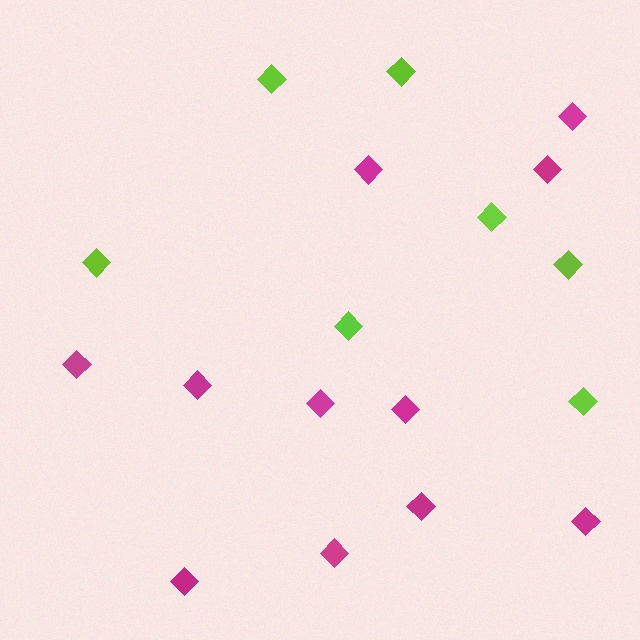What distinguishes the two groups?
There are 2 groups: one group of magenta diamonds (11) and one group of lime diamonds (7).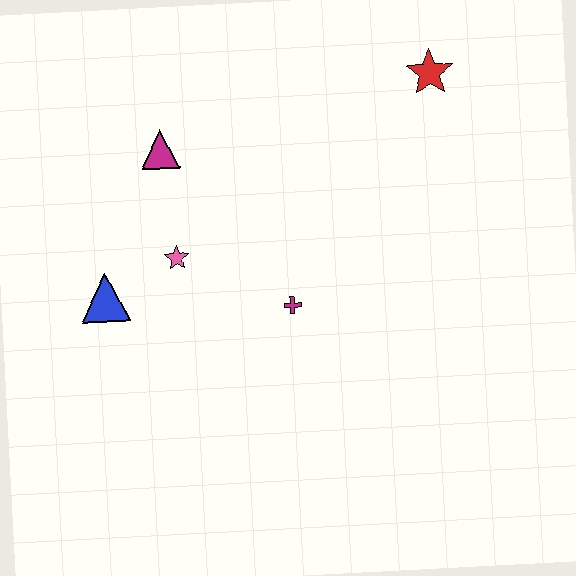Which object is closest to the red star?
The magenta cross is closest to the red star.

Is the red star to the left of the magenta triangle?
No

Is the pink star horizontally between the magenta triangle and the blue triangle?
No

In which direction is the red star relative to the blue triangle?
The red star is to the right of the blue triangle.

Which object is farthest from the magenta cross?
The red star is farthest from the magenta cross.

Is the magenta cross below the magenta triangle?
Yes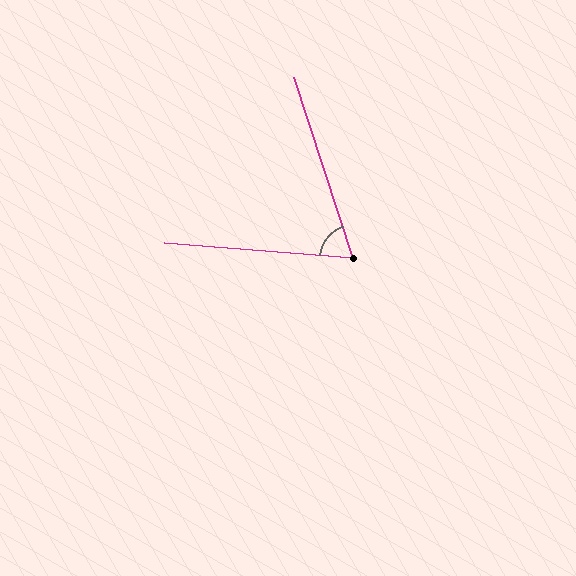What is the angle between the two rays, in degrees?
Approximately 67 degrees.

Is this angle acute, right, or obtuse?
It is acute.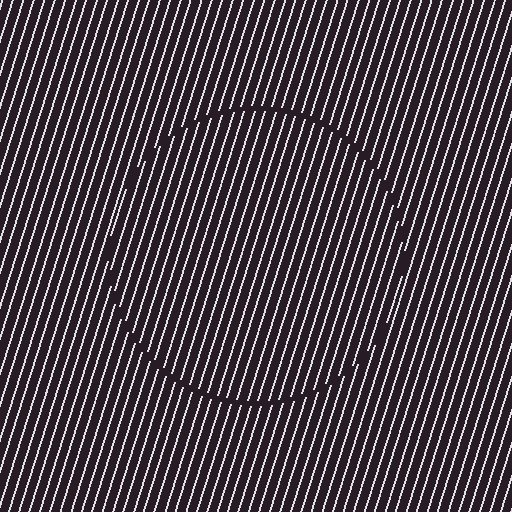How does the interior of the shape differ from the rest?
The interior of the shape contains the same grating, shifted by half a period — the contour is defined by the phase discontinuity where line-ends from the inner and outer gratings abut.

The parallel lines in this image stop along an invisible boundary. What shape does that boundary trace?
An illusory circle. The interior of the shape contains the same grating, shifted by half a period — the contour is defined by the phase discontinuity where line-ends from the inner and outer gratings abut.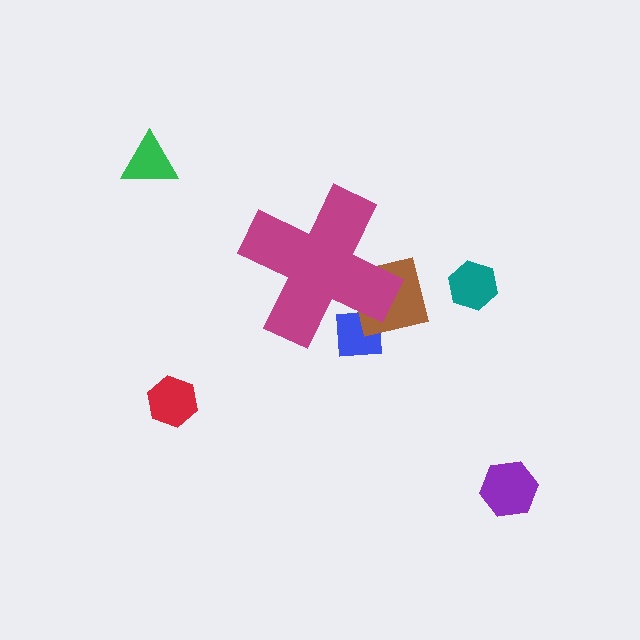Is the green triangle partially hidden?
No, the green triangle is fully visible.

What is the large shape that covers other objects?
A magenta cross.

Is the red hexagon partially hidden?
No, the red hexagon is fully visible.